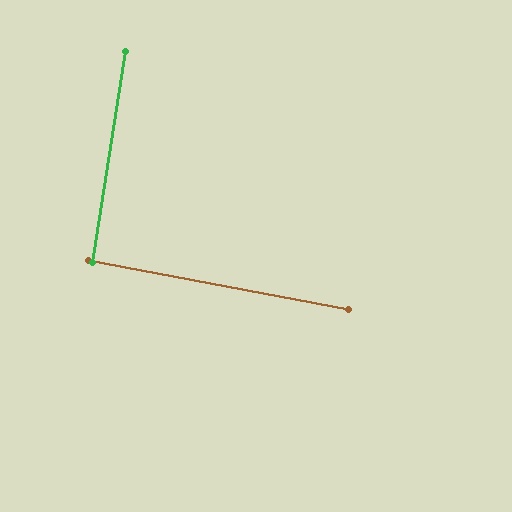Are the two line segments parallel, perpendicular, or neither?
Perpendicular — they meet at approximately 88°.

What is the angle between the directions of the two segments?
Approximately 88 degrees.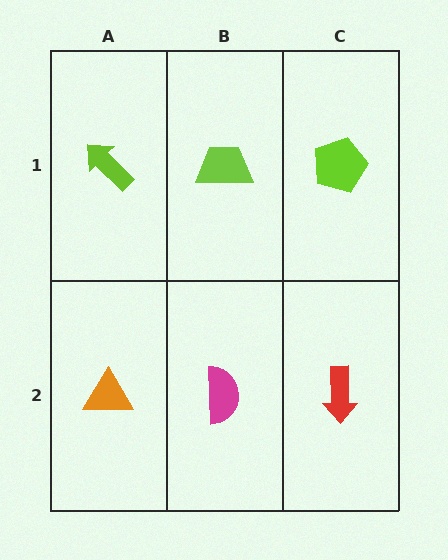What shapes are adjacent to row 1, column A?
An orange triangle (row 2, column A), a lime trapezoid (row 1, column B).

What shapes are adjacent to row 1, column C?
A red arrow (row 2, column C), a lime trapezoid (row 1, column B).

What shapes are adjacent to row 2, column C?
A lime pentagon (row 1, column C), a magenta semicircle (row 2, column B).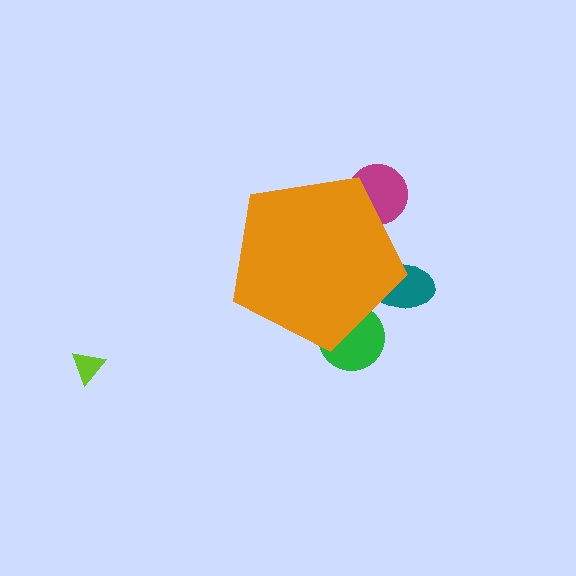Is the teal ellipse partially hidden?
Yes, the teal ellipse is partially hidden behind the orange pentagon.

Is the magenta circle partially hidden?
Yes, the magenta circle is partially hidden behind the orange pentagon.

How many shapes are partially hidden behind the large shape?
3 shapes are partially hidden.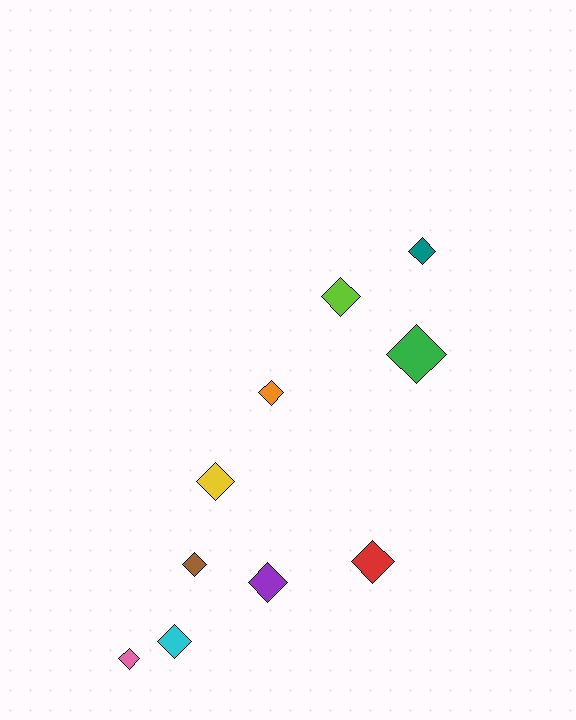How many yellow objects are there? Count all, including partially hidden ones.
There is 1 yellow object.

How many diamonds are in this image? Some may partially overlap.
There are 10 diamonds.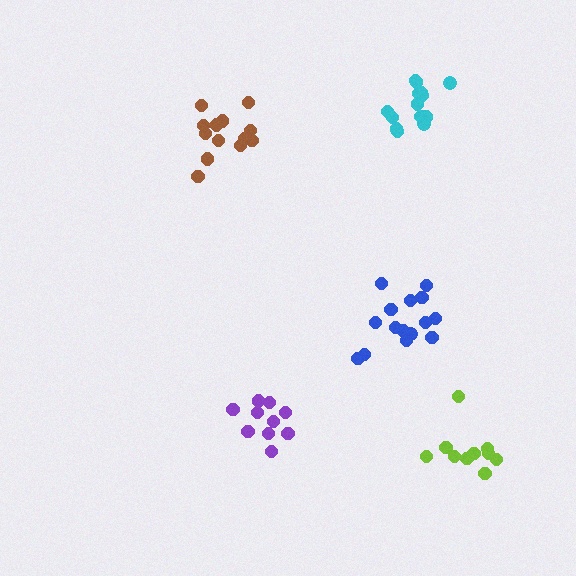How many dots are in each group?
Group 1: 15 dots, Group 2: 10 dots, Group 3: 13 dots, Group 4: 10 dots, Group 5: 14 dots (62 total).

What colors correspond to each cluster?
The clusters are colored: blue, purple, brown, lime, cyan.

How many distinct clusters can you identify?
There are 5 distinct clusters.